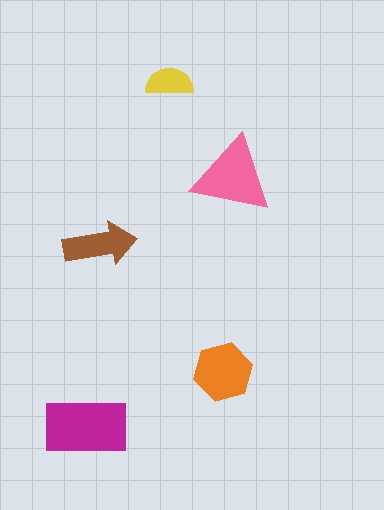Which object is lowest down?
The magenta rectangle is bottommost.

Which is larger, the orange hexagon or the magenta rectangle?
The magenta rectangle.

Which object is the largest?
The magenta rectangle.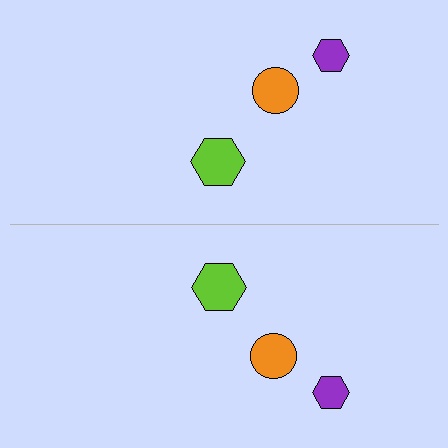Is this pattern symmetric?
Yes, this pattern has bilateral (reflection) symmetry.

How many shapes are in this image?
There are 6 shapes in this image.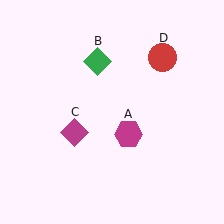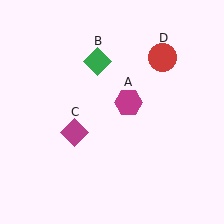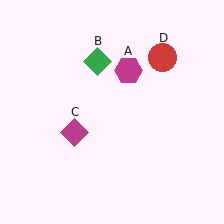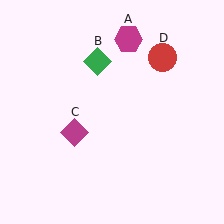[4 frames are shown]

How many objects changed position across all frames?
1 object changed position: magenta hexagon (object A).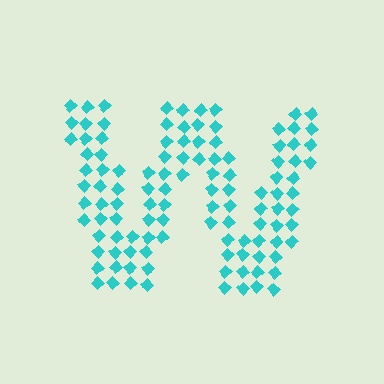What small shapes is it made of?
It is made of small diamonds.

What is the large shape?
The large shape is the letter W.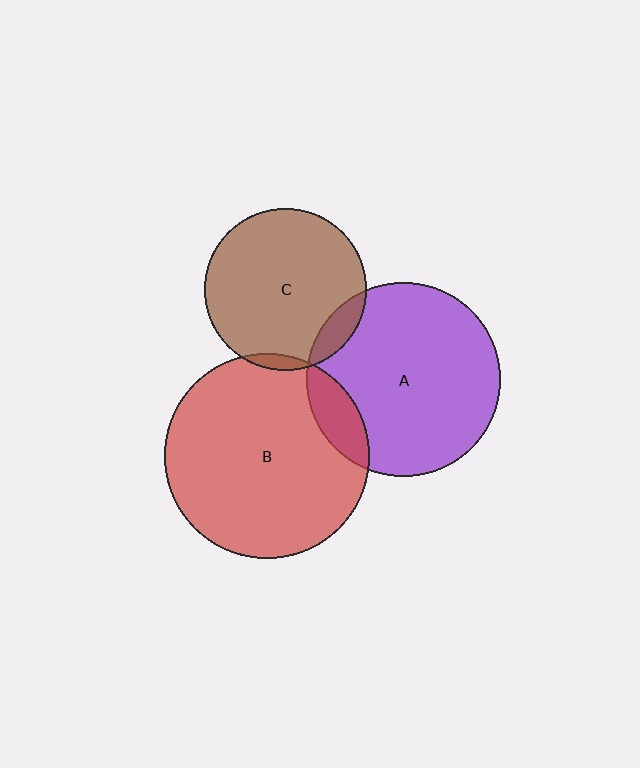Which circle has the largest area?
Circle B (red).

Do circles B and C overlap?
Yes.